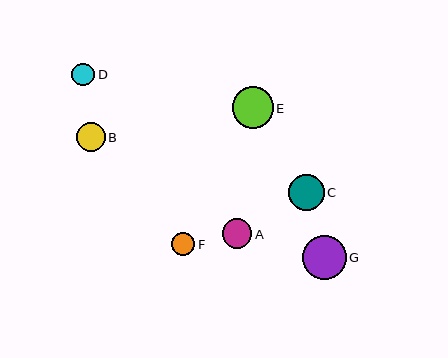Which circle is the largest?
Circle G is the largest with a size of approximately 44 pixels.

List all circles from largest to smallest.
From largest to smallest: G, E, C, A, B, F, D.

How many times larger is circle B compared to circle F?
Circle B is approximately 1.2 times the size of circle F.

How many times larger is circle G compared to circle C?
Circle G is approximately 1.2 times the size of circle C.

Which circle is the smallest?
Circle D is the smallest with a size of approximately 23 pixels.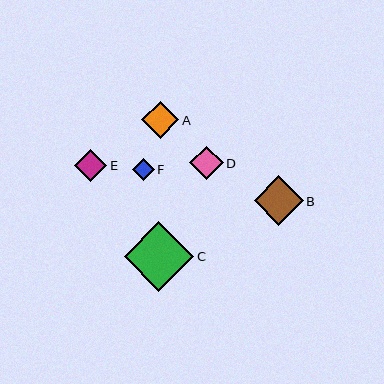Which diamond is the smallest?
Diamond F is the smallest with a size of approximately 22 pixels.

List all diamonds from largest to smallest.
From largest to smallest: C, B, A, D, E, F.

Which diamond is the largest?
Diamond C is the largest with a size of approximately 69 pixels.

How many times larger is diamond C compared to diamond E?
Diamond C is approximately 2.1 times the size of diamond E.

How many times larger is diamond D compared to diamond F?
Diamond D is approximately 1.5 times the size of diamond F.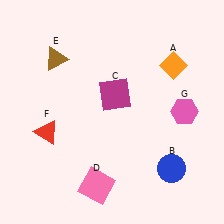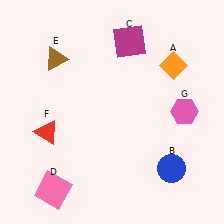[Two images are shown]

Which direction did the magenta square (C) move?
The magenta square (C) moved up.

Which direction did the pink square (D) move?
The pink square (D) moved left.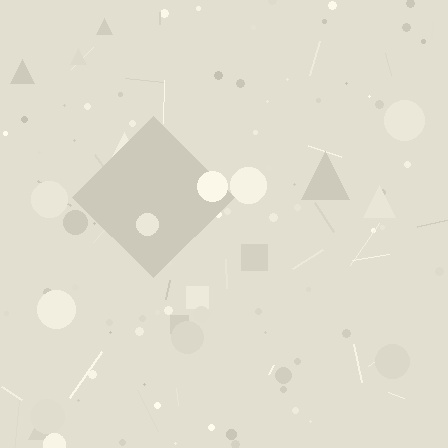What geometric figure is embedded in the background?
A diamond is embedded in the background.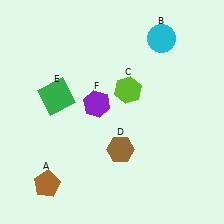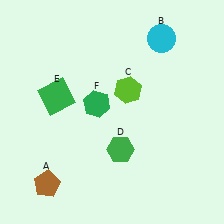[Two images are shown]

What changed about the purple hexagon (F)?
In Image 1, F is purple. In Image 2, it changed to green.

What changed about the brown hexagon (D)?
In Image 1, D is brown. In Image 2, it changed to green.